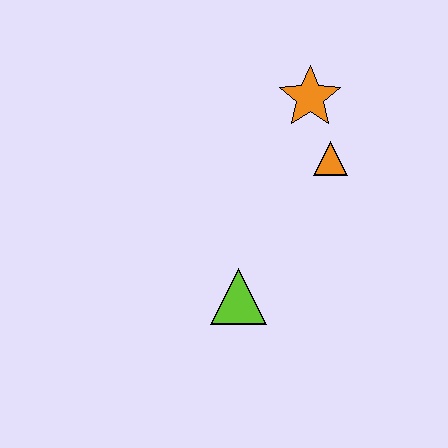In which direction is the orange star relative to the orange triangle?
The orange star is above the orange triangle.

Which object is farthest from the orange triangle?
The lime triangle is farthest from the orange triangle.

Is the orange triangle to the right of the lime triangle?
Yes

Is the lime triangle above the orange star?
No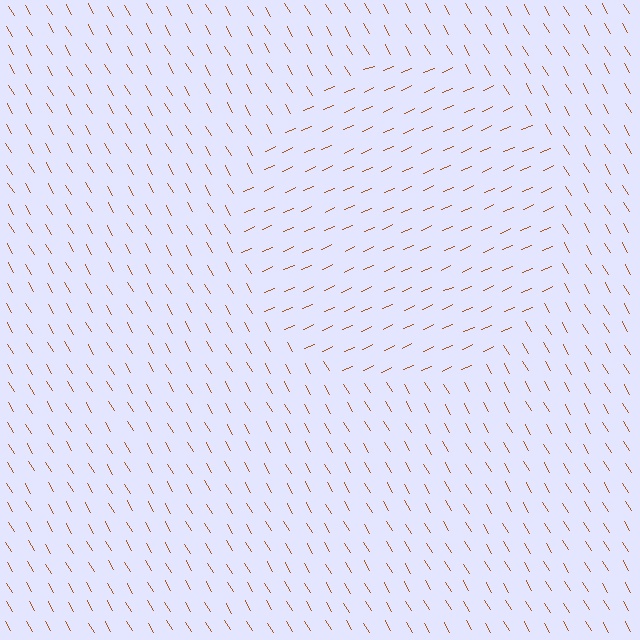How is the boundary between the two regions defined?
The boundary is defined purely by a change in line orientation (approximately 83 degrees difference). All lines are the same color and thickness.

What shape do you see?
I see a circle.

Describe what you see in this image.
The image is filled with small brown line segments. A circle region in the image has lines oriented differently from the surrounding lines, creating a visible texture boundary.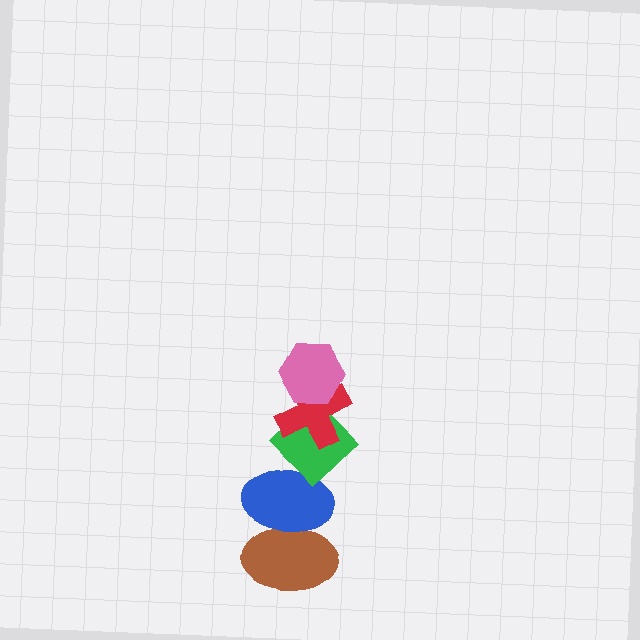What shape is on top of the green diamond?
The red cross is on top of the green diamond.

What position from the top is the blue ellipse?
The blue ellipse is 4th from the top.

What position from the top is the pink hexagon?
The pink hexagon is 1st from the top.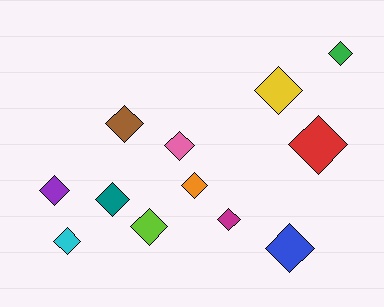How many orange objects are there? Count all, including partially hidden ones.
There is 1 orange object.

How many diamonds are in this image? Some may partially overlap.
There are 12 diamonds.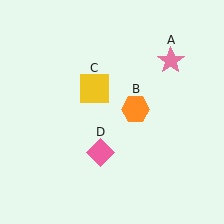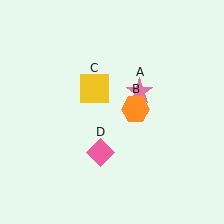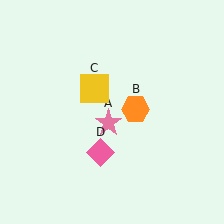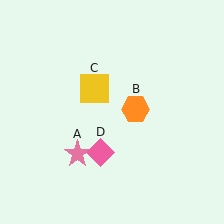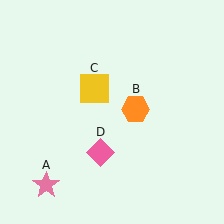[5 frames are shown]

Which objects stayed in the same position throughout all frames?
Orange hexagon (object B) and yellow square (object C) and pink diamond (object D) remained stationary.